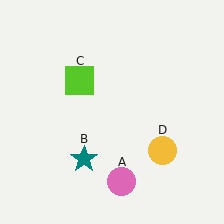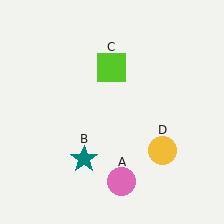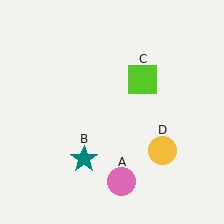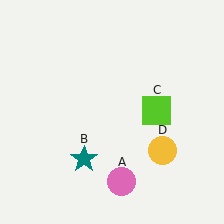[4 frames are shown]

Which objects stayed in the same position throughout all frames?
Pink circle (object A) and teal star (object B) and yellow circle (object D) remained stationary.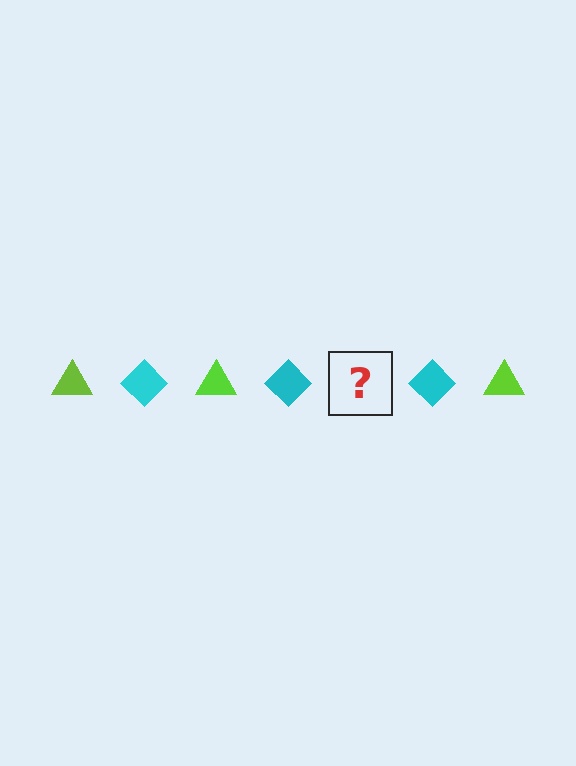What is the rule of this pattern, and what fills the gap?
The rule is that the pattern alternates between lime triangle and cyan diamond. The gap should be filled with a lime triangle.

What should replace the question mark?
The question mark should be replaced with a lime triangle.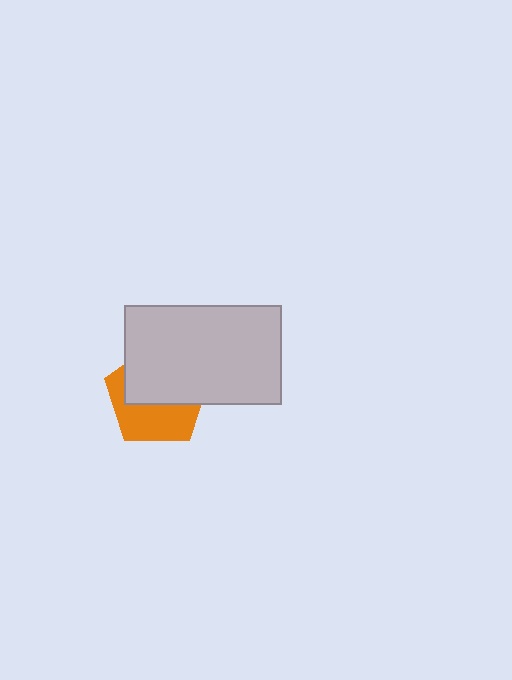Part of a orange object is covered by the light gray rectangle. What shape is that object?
It is a pentagon.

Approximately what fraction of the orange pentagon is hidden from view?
Roughly 55% of the orange pentagon is hidden behind the light gray rectangle.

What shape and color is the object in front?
The object in front is a light gray rectangle.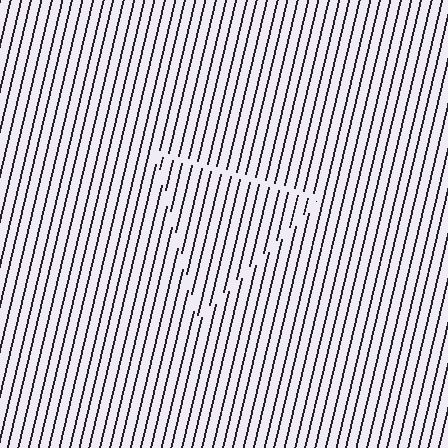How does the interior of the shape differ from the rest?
The interior of the shape contains the same grating, shifted by half a period — the contour is defined by the phase discontinuity where line-ends from the inner and outer gratings abut.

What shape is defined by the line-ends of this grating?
An illusory triangle. The interior of the shape contains the same grating, shifted by half a period — the contour is defined by the phase discontinuity where line-ends from the inner and outer gratings abut.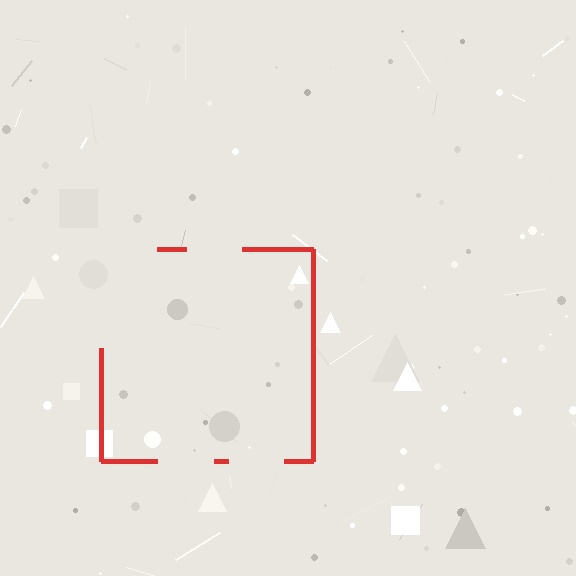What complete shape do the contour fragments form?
The contour fragments form a square.